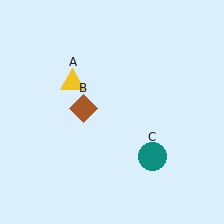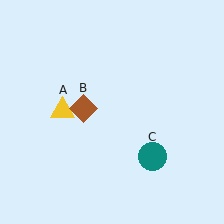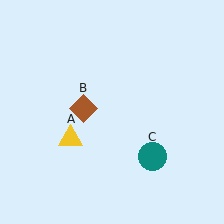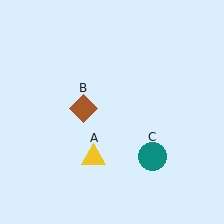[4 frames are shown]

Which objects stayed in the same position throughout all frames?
Brown diamond (object B) and teal circle (object C) remained stationary.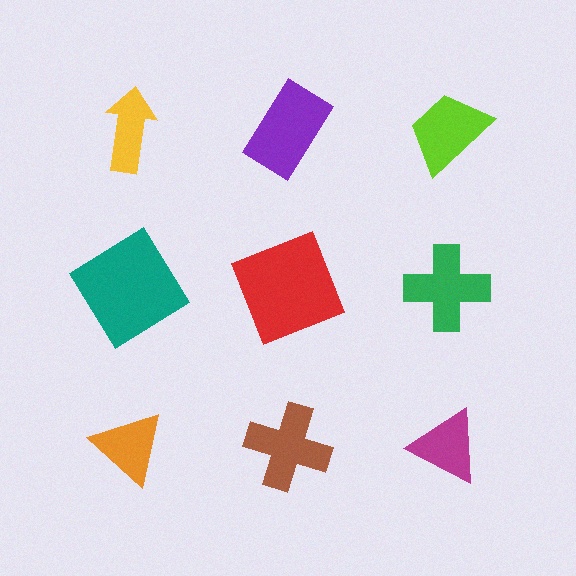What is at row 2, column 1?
A teal diamond.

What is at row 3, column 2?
A brown cross.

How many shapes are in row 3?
3 shapes.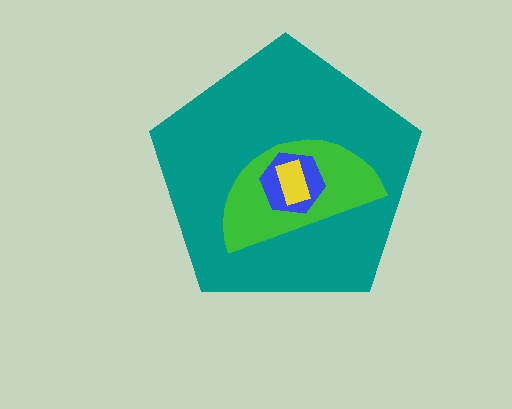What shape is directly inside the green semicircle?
The blue hexagon.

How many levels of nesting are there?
4.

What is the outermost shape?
The teal pentagon.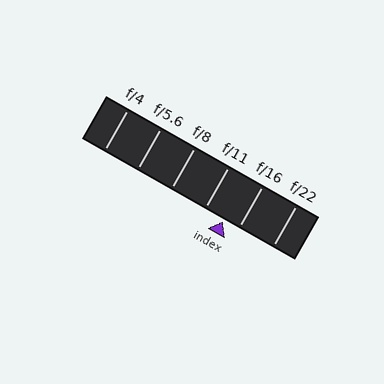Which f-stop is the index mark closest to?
The index mark is closest to f/16.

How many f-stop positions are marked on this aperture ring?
There are 6 f-stop positions marked.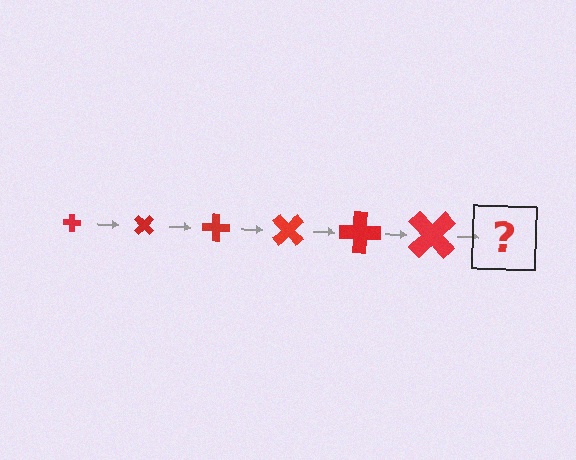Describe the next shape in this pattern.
It should be a cross, larger than the previous one and rotated 270 degrees from the start.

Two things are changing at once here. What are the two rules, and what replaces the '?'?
The two rules are that the cross grows larger each step and it rotates 45 degrees each step. The '?' should be a cross, larger than the previous one and rotated 270 degrees from the start.